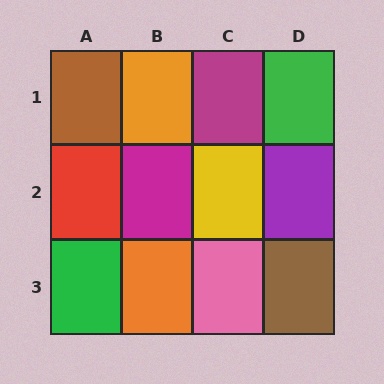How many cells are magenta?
2 cells are magenta.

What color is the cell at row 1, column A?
Brown.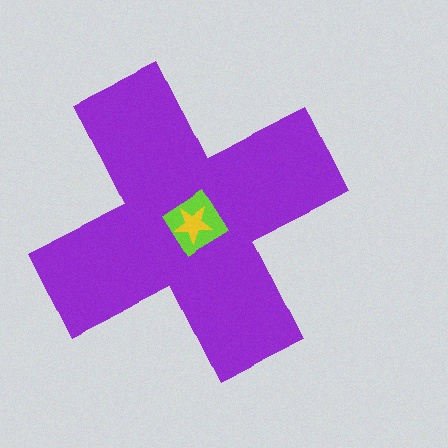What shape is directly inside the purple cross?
The lime diamond.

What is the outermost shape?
The purple cross.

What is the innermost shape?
The yellow star.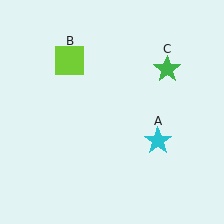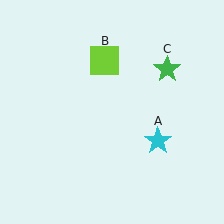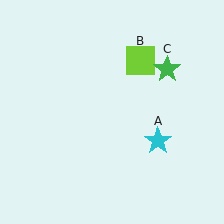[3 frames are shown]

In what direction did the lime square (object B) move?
The lime square (object B) moved right.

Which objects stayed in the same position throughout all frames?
Cyan star (object A) and green star (object C) remained stationary.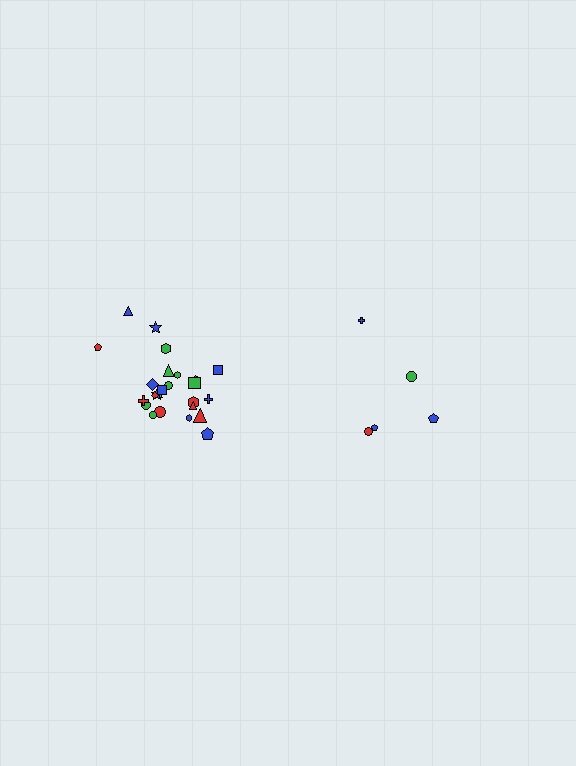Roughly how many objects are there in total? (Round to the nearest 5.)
Roughly 30 objects in total.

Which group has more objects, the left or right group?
The left group.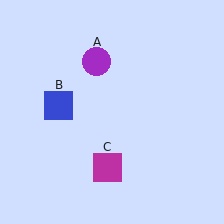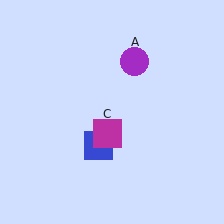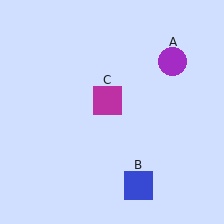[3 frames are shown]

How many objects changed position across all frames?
3 objects changed position: purple circle (object A), blue square (object B), magenta square (object C).